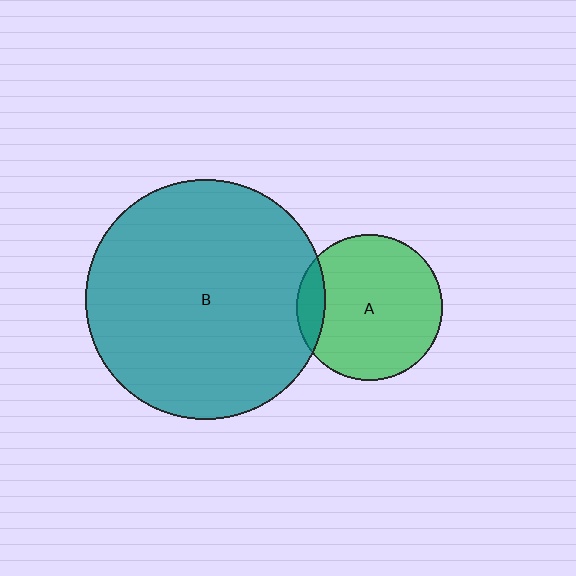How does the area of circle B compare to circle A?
Approximately 2.7 times.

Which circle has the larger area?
Circle B (teal).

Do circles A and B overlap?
Yes.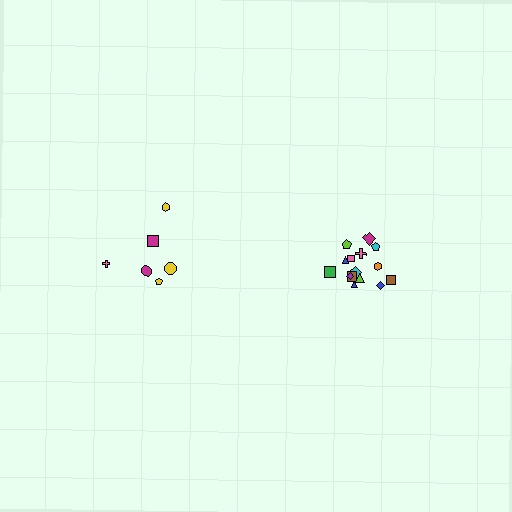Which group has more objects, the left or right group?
The right group.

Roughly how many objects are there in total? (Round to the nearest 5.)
Roughly 20 objects in total.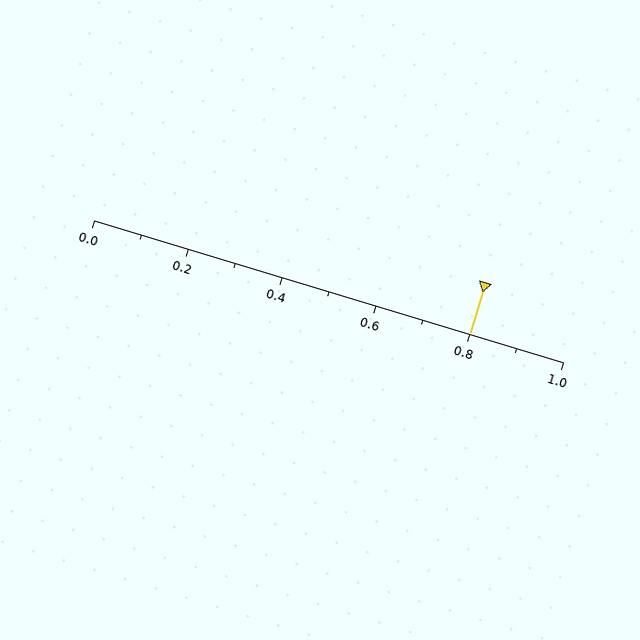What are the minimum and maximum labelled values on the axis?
The axis runs from 0.0 to 1.0.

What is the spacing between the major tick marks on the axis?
The major ticks are spaced 0.2 apart.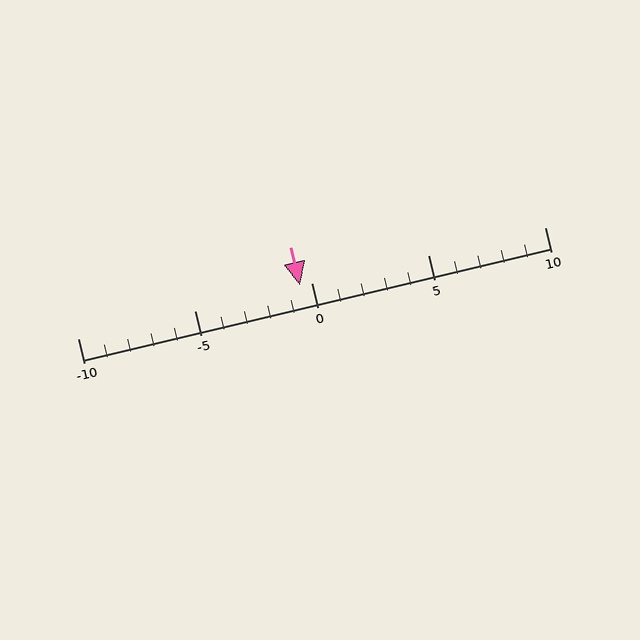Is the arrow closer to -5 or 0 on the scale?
The arrow is closer to 0.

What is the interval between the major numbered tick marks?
The major tick marks are spaced 5 units apart.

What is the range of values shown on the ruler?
The ruler shows values from -10 to 10.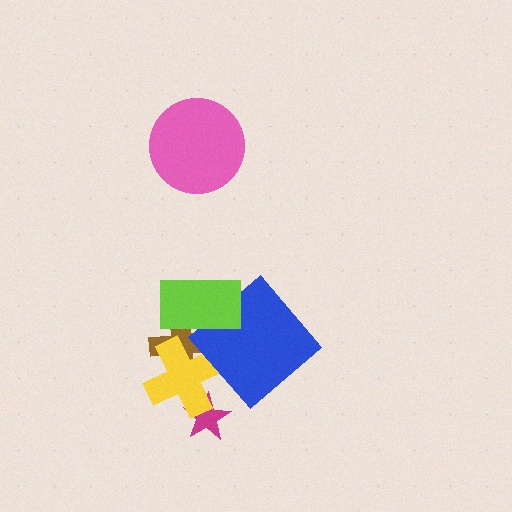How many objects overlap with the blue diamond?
1 object overlaps with the blue diamond.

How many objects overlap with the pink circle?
0 objects overlap with the pink circle.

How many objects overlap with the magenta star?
1 object overlaps with the magenta star.